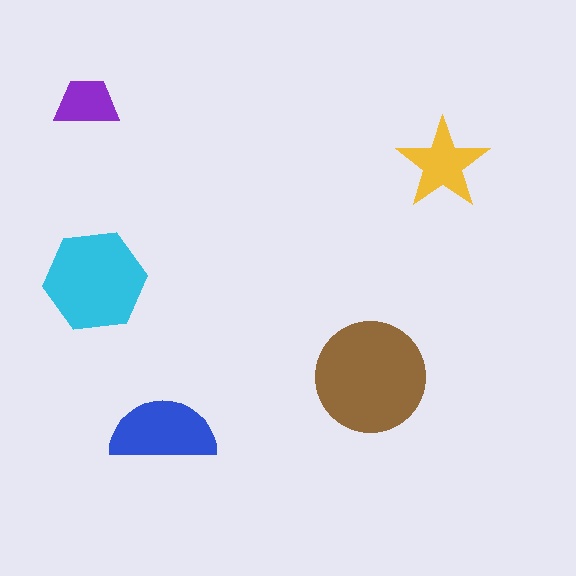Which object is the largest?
The brown circle.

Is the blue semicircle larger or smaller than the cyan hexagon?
Smaller.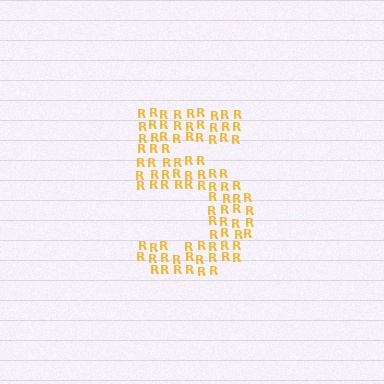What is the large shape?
The large shape is the digit 5.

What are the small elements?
The small elements are letter R's.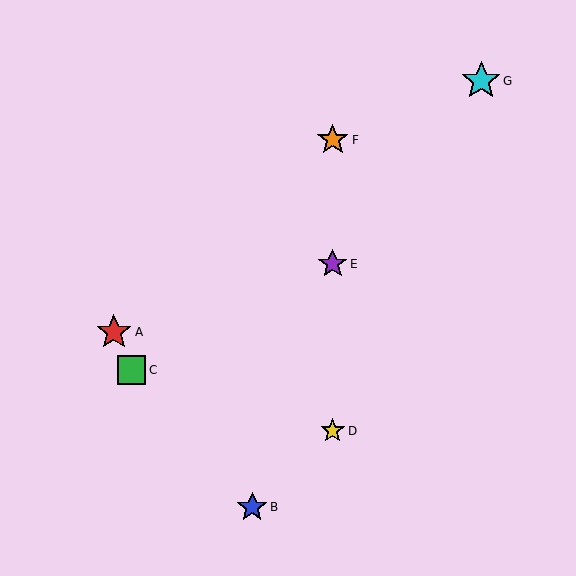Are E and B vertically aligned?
No, E is at x≈333 and B is at x≈252.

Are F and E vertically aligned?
Yes, both are at x≈333.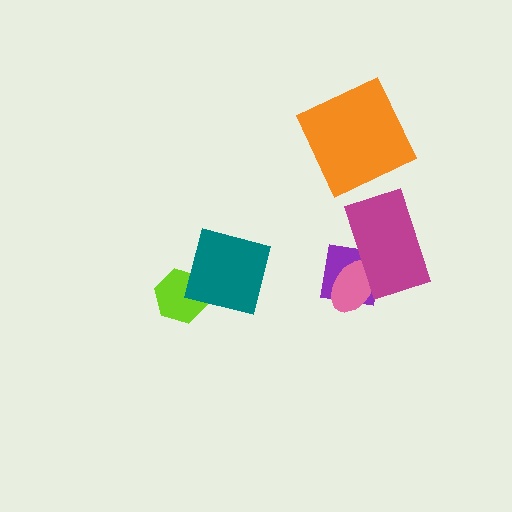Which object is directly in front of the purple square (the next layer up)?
The pink ellipse is directly in front of the purple square.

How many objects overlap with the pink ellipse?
2 objects overlap with the pink ellipse.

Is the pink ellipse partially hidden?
Yes, it is partially covered by another shape.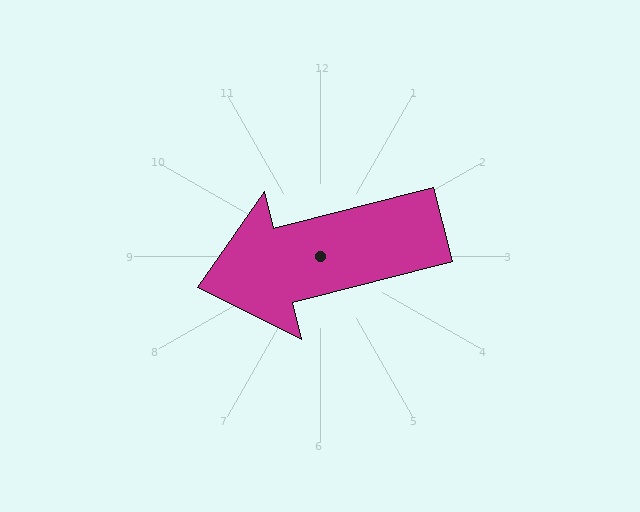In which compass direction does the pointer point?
West.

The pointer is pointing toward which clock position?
Roughly 9 o'clock.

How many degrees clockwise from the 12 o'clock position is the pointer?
Approximately 256 degrees.